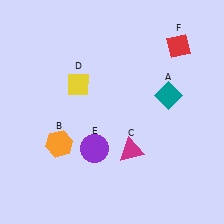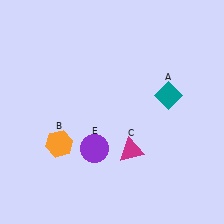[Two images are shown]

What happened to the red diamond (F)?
The red diamond (F) was removed in Image 2. It was in the top-right area of Image 1.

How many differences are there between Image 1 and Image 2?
There are 2 differences between the two images.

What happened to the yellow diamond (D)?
The yellow diamond (D) was removed in Image 2. It was in the top-left area of Image 1.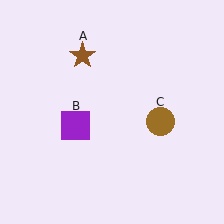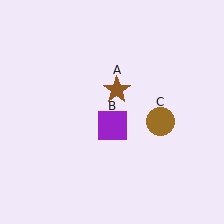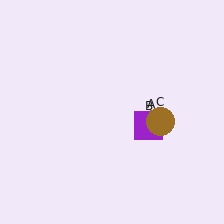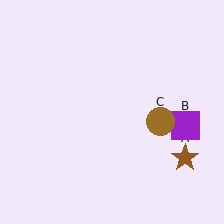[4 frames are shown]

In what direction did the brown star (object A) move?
The brown star (object A) moved down and to the right.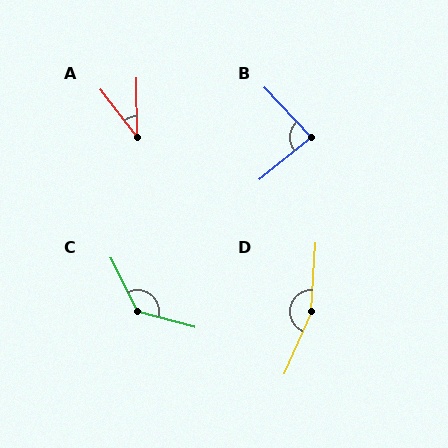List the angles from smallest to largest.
A (37°), B (86°), C (131°), D (160°).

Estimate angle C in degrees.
Approximately 131 degrees.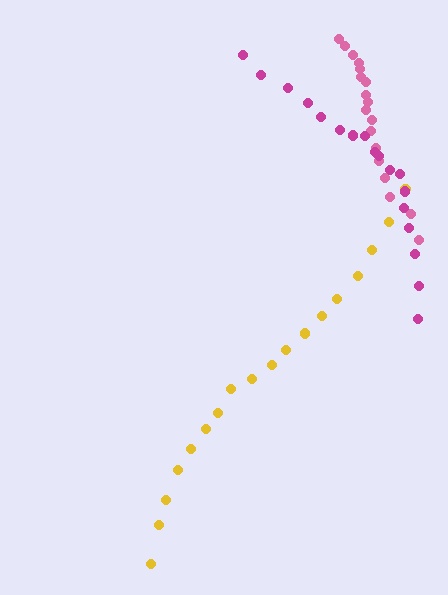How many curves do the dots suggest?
There are 3 distinct paths.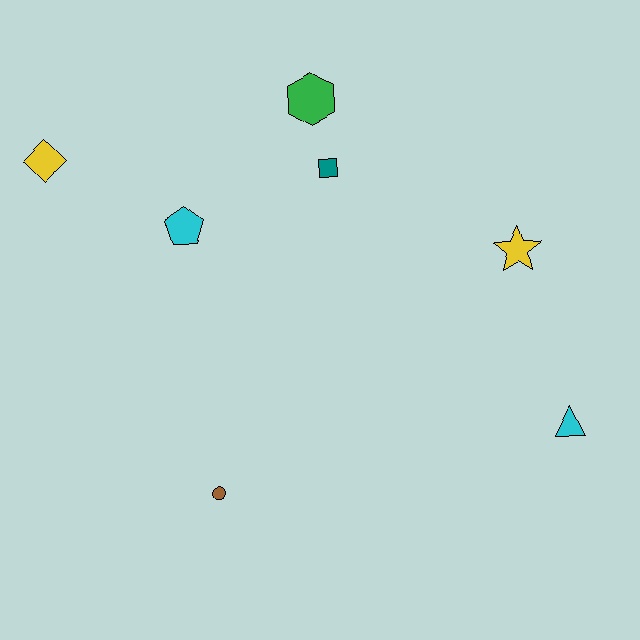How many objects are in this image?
There are 7 objects.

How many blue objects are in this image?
There are no blue objects.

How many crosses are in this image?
There are no crosses.